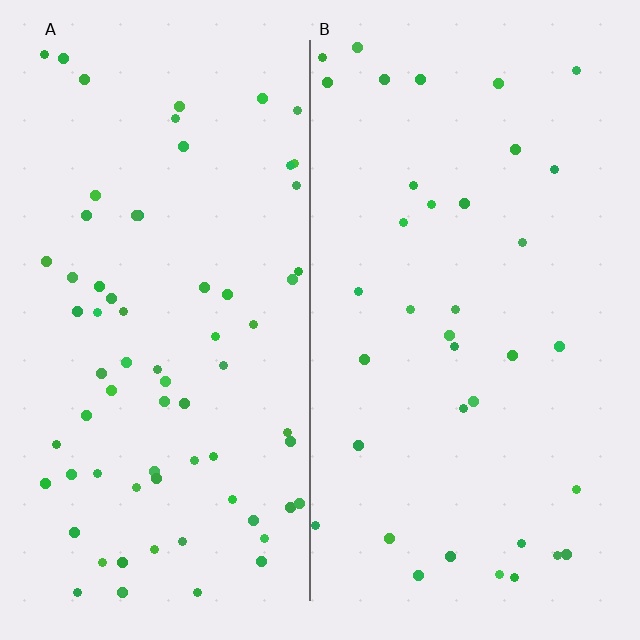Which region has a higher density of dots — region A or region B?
A (the left).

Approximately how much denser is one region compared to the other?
Approximately 2.0× — region A over region B.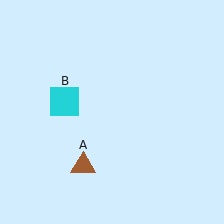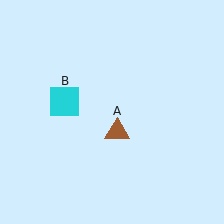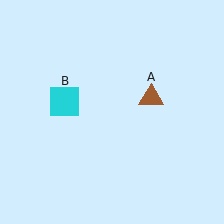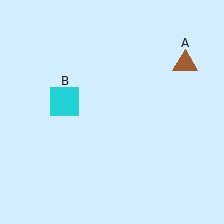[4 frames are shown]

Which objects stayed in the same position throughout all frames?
Cyan square (object B) remained stationary.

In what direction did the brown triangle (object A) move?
The brown triangle (object A) moved up and to the right.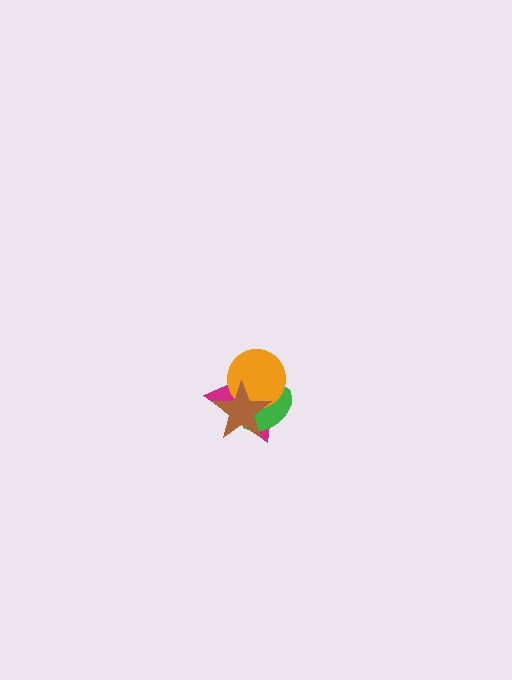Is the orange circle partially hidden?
Yes, it is partially covered by another shape.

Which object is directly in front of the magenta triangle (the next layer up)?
The green ellipse is directly in front of the magenta triangle.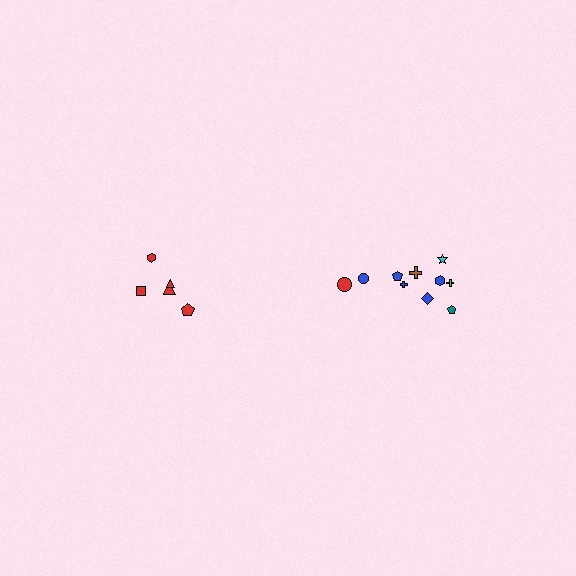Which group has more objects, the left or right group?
The right group.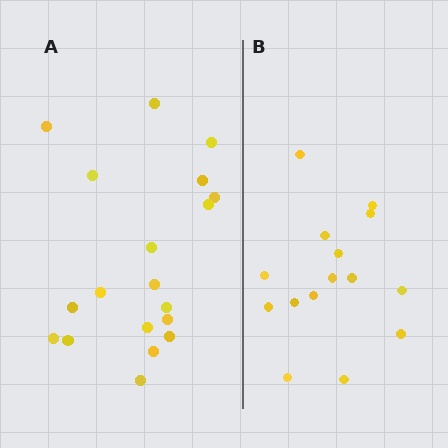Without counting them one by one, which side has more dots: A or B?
Region A (the left region) has more dots.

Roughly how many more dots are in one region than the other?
Region A has about 4 more dots than region B.